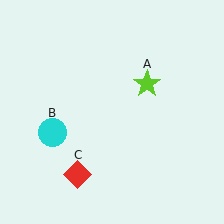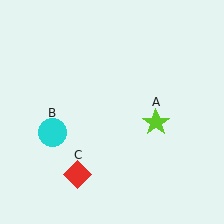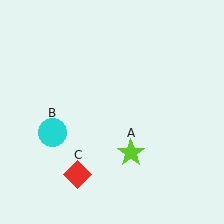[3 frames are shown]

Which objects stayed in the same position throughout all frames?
Cyan circle (object B) and red diamond (object C) remained stationary.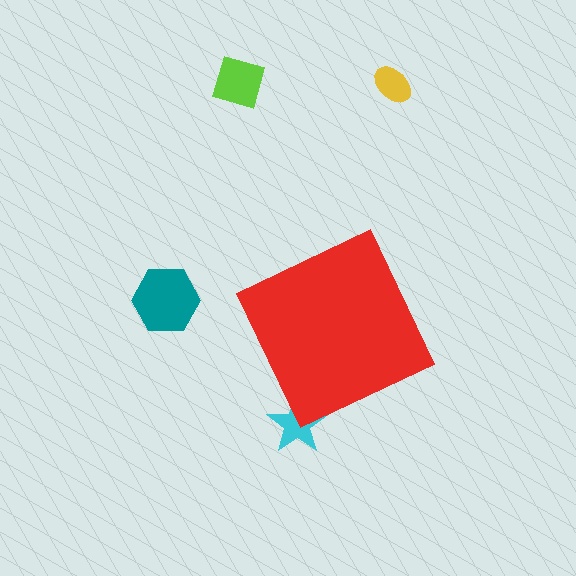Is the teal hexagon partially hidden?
No, the teal hexagon is fully visible.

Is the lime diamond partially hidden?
No, the lime diamond is fully visible.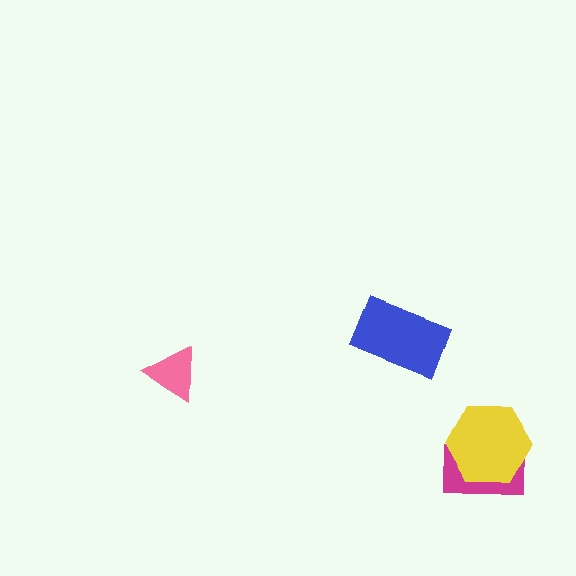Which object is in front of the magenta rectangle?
The yellow hexagon is in front of the magenta rectangle.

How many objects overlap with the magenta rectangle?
1 object overlaps with the magenta rectangle.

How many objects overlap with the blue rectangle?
0 objects overlap with the blue rectangle.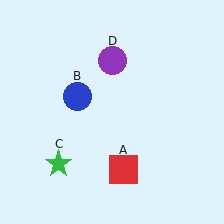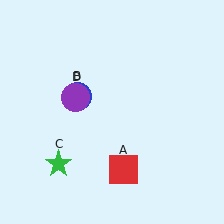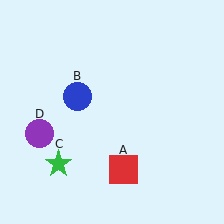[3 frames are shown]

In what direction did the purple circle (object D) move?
The purple circle (object D) moved down and to the left.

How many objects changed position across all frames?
1 object changed position: purple circle (object D).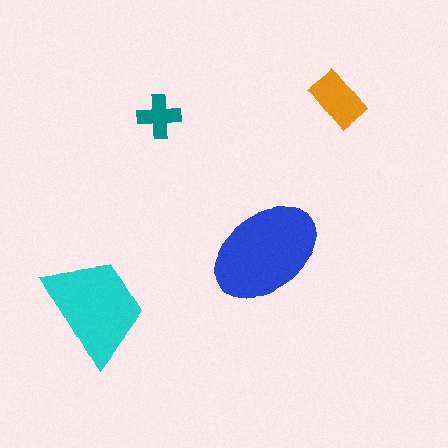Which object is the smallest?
The teal cross.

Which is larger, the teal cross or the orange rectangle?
The orange rectangle.